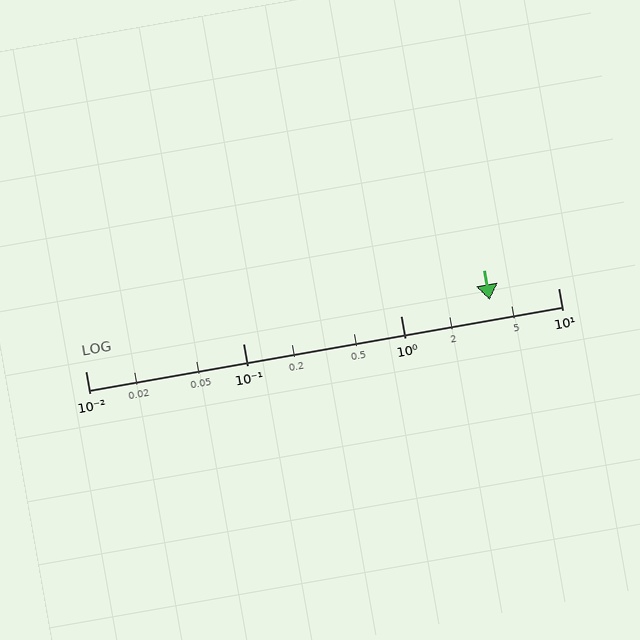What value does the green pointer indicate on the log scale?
The pointer indicates approximately 3.7.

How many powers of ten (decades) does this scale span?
The scale spans 3 decades, from 0.01 to 10.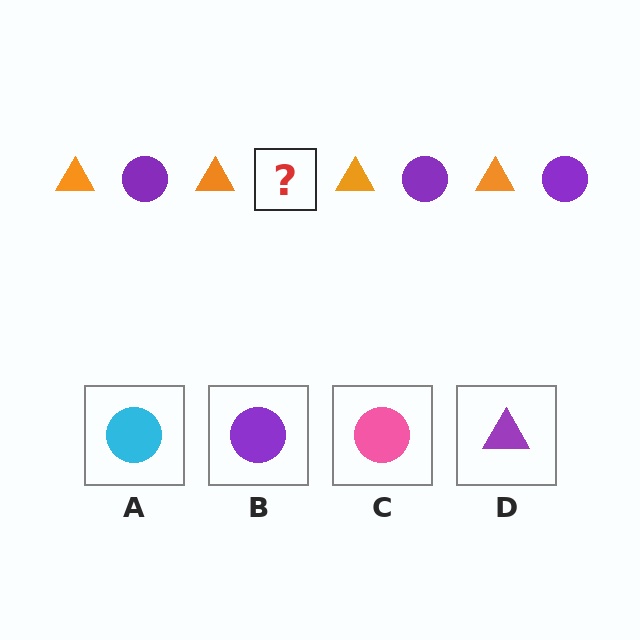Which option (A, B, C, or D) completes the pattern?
B.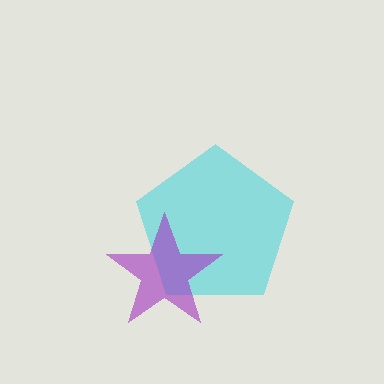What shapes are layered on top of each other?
The layered shapes are: a cyan pentagon, a purple star.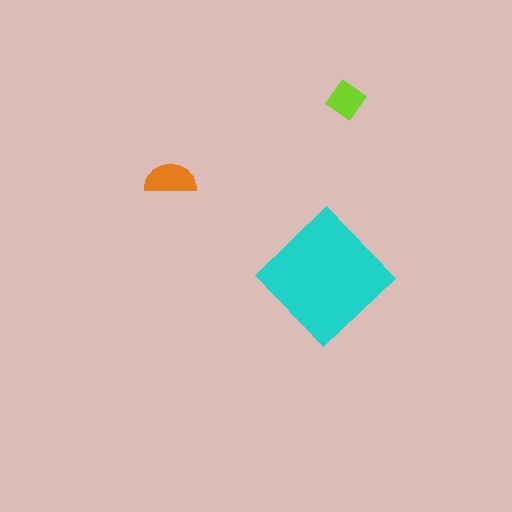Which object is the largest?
The cyan diamond.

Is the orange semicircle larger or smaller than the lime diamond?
Larger.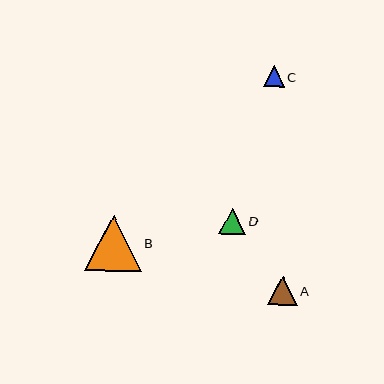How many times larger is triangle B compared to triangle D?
Triangle B is approximately 2.2 times the size of triangle D.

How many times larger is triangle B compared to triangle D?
Triangle B is approximately 2.2 times the size of triangle D.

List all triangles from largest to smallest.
From largest to smallest: B, A, D, C.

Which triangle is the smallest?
Triangle C is the smallest with a size of approximately 21 pixels.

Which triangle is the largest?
Triangle B is the largest with a size of approximately 56 pixels.